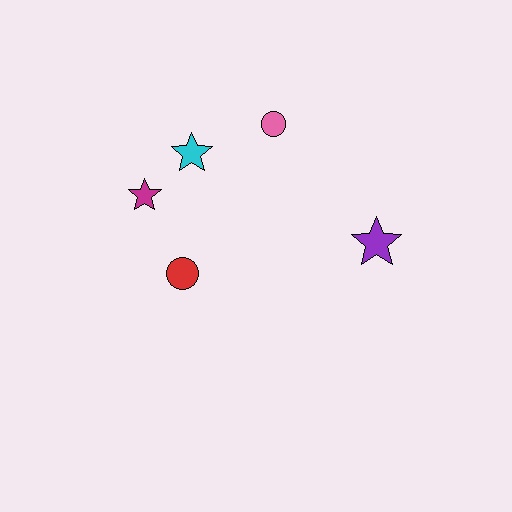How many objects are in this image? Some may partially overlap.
There are 5 objects.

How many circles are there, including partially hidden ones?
There are 2 circles.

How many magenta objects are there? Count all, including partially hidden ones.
There is 1 magenta object.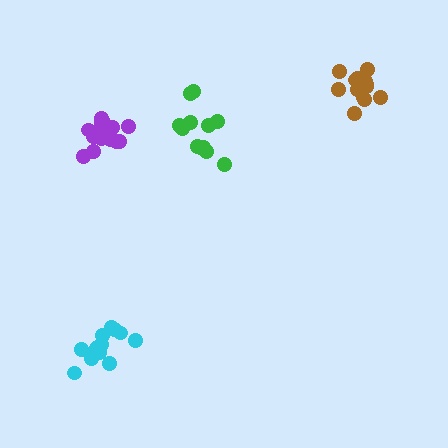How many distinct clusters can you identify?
There are 4 distinct clusters.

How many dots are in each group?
Group 1: 16 dots, Group 2: 15 dots, Group 3: 12 dots, Group 4: 13 dots (56 total).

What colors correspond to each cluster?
The clusters are colored: purple, brown, green, cyan.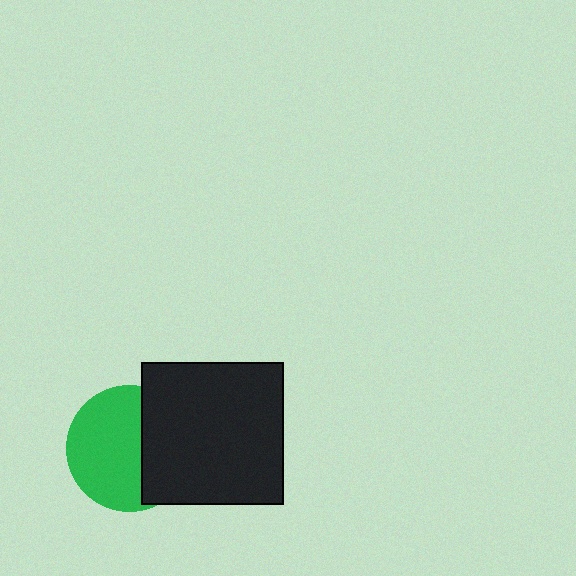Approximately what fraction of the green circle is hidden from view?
Roughly 38% of the green circle is hidden behind the black square.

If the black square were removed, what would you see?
You would see the complete green circle.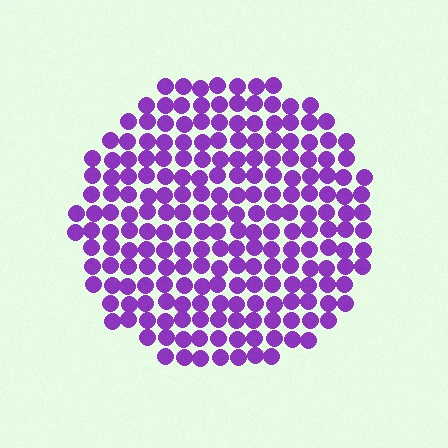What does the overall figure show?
The overall figure shows a circle.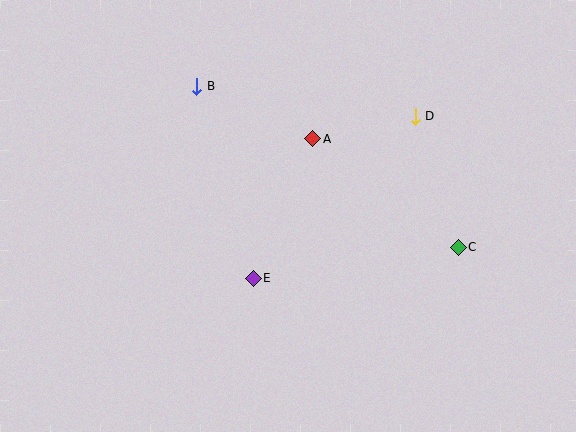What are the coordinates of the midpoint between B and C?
The midpoint between B and C is at (327, 167).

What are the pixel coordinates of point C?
Point C is at (458, 247).